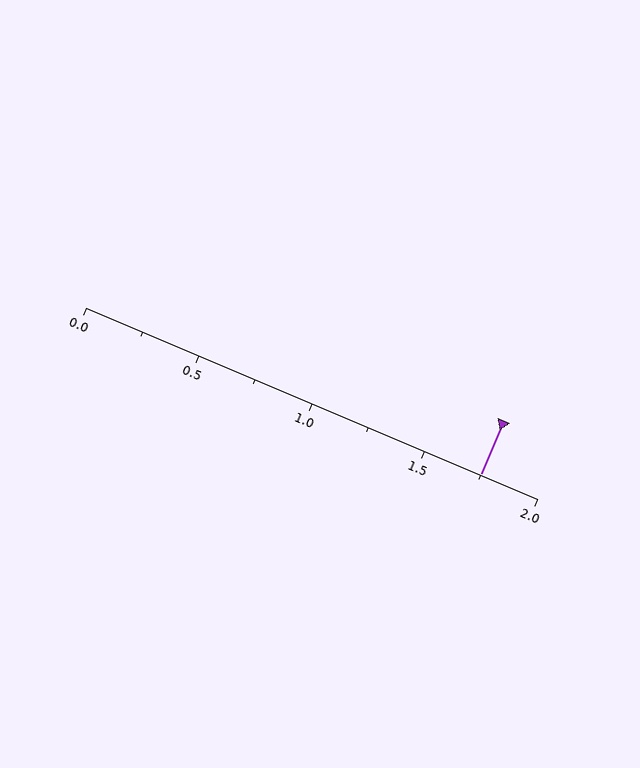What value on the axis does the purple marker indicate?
The marker indicates approximately 1.75.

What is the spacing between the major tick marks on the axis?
The major ticks are spaced 0.5 apart.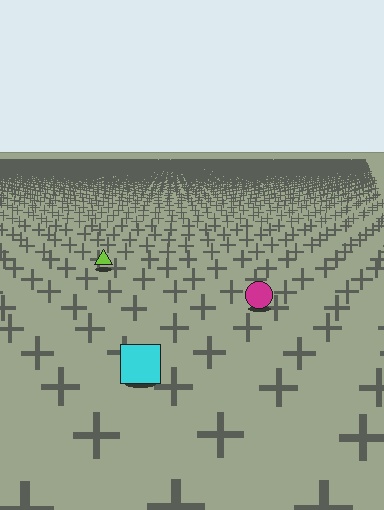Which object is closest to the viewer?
The cyan square is closest. The texture marks near it are larger and more spread out.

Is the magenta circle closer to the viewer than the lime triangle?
Yes. The magenta circle is closer — you can tell from the texture gradient: the ground texture is coarser near it.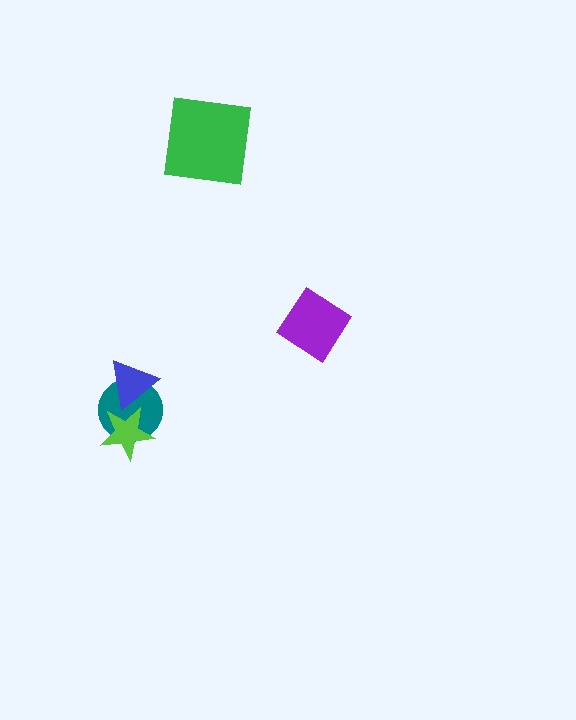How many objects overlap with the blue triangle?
2 objects overlap with the blue triangle.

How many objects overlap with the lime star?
2 objects overlap with the lime star.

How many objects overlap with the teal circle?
2 objects overlap with the teal circle.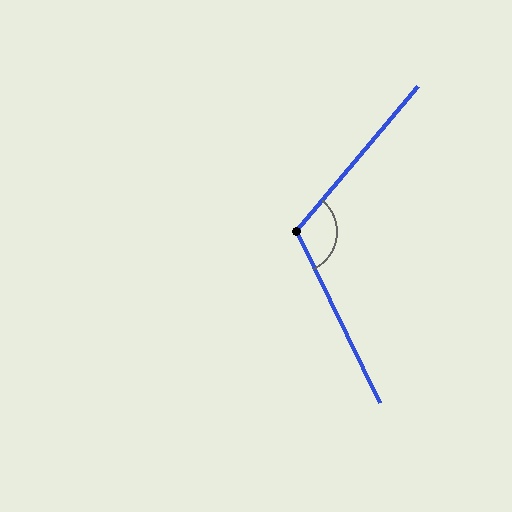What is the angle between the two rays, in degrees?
Approximately 114 degrees.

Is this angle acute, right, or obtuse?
It is obtuse.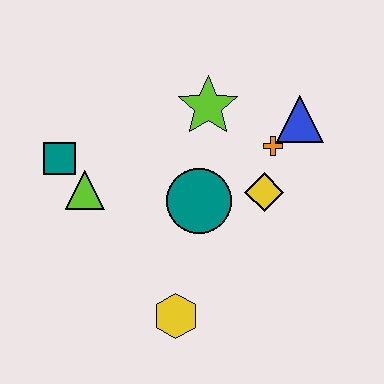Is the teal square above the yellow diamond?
Yes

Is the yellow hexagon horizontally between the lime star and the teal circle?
No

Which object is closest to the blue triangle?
The orange cross is closest to the blue triangle.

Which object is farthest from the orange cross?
The teal square is farthest from the orange cross.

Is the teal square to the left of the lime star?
Yes